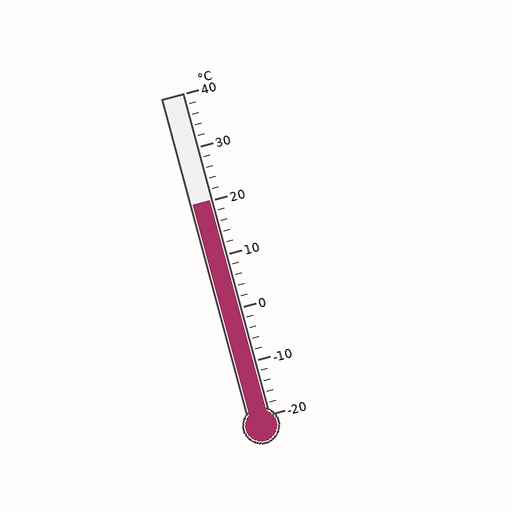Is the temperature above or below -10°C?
The temperature is above -10°C.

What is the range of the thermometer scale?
The thermometer scale ranges from -20°C to 40°C.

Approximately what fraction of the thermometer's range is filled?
The thermometer is filled to approximately 65% of its range.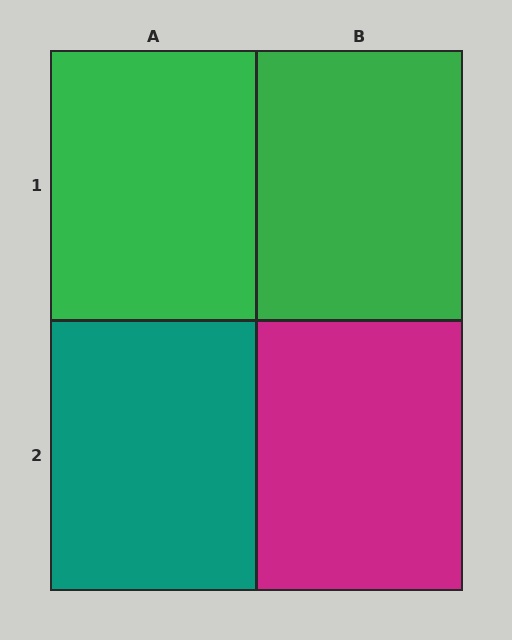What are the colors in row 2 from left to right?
Teal, magenta.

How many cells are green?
2 cells are green.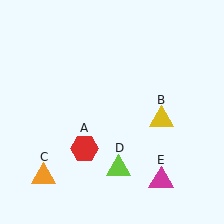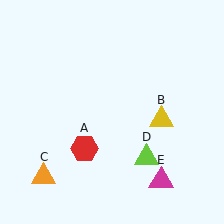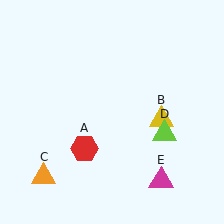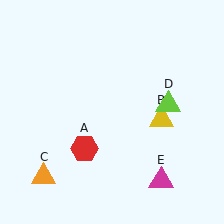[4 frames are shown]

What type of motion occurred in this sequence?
The lime triangle (object D) rotated counterclockwise around the center of the scene.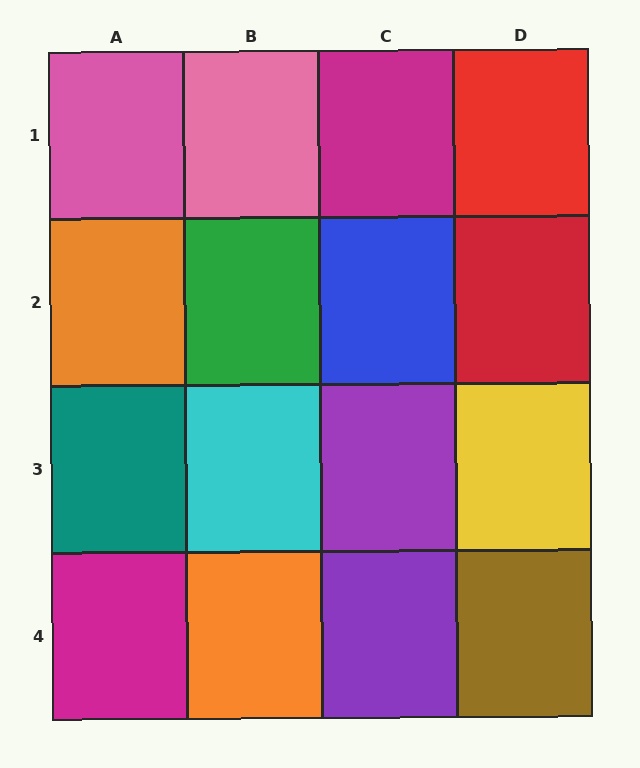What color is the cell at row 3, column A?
Teal.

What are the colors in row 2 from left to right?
Orange, green, blue, red.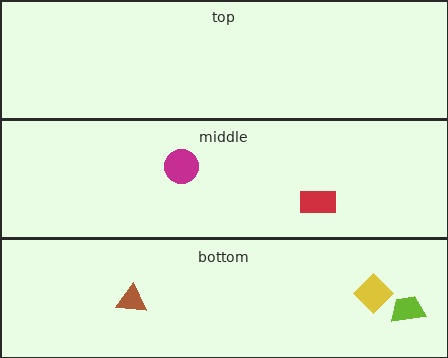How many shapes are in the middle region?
2.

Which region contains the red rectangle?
The middle region.